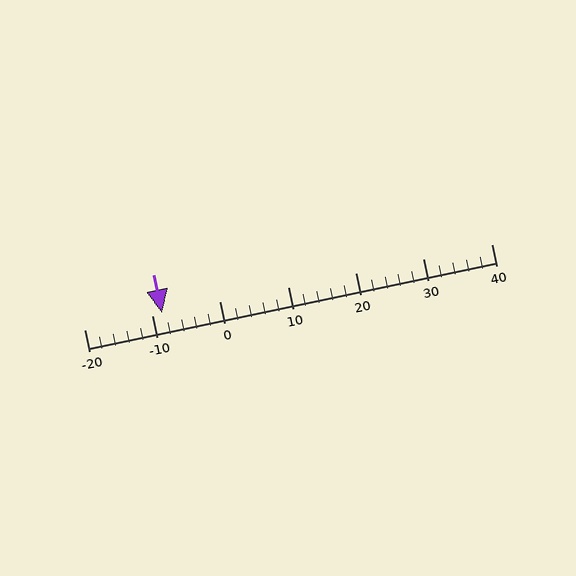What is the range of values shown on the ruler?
The ruler shows values from -20 to 40.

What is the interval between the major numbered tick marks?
The major tick marks are spaced 10 units apart.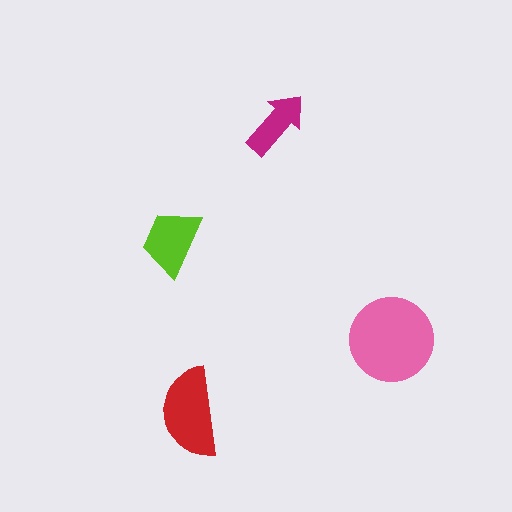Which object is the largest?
The pink circle.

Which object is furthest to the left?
The lime trapezoid is leftmost.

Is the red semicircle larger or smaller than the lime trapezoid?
Larger.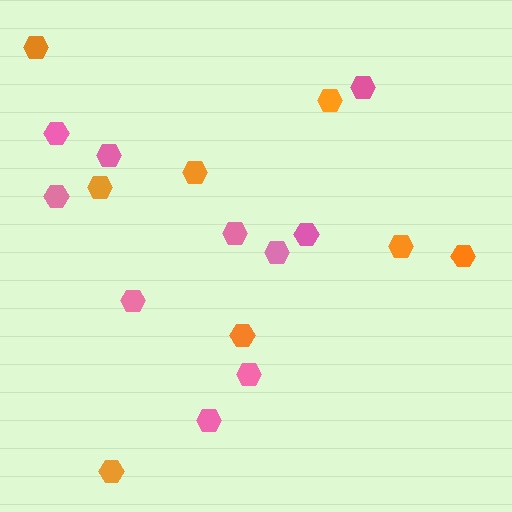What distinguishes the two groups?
There are 2 groups: one group of orange hexagons (8) and one group of pink hexagons (10).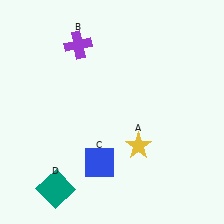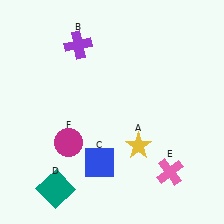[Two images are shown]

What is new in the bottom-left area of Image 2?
A magenta circle (F) was added in the bottom-left area of Image 2.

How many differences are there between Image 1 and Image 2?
There are 2 differences between the two images.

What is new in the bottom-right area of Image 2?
A pink cross (E) was added in the bottom-right area of Image 2.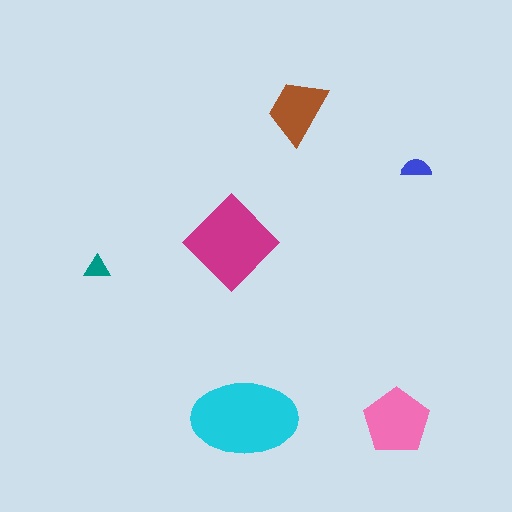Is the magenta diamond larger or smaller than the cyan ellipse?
Smaller.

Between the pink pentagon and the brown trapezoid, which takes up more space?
The pink pentagon.